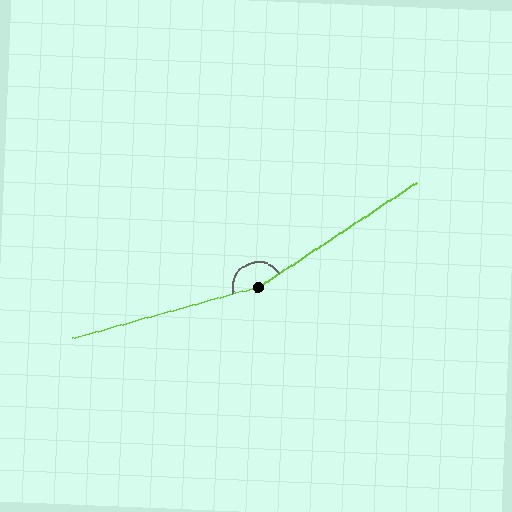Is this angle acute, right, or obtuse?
It is obtuse.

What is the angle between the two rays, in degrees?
Approximately 162 degrees.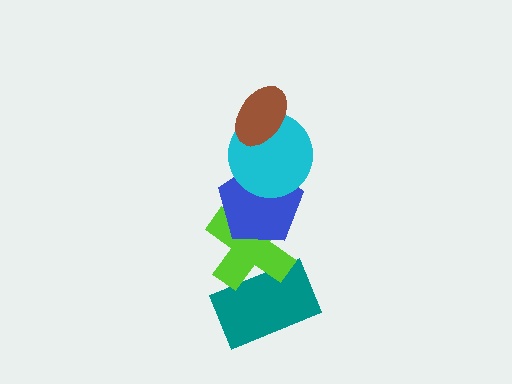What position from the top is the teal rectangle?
The teal rectangle is 5th from the top.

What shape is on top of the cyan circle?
The brown ellipse is on top of the cyan circle.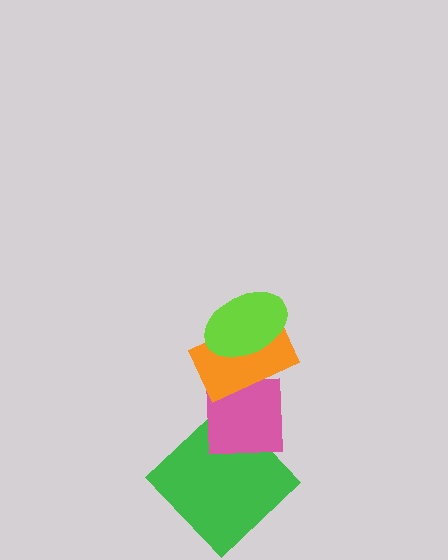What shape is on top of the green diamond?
The pink square is on top of the green diamond.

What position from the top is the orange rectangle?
The orange rectangle is 2nd from the top.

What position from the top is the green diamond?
The green diamond is 4th from the top.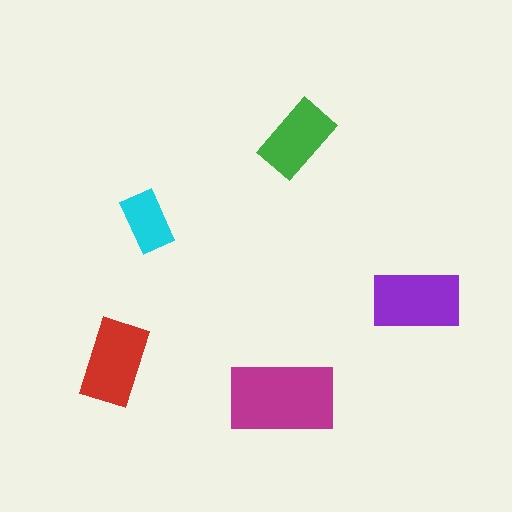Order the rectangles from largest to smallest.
the magenta one, the purple one, the red one, the green one, the cyan one.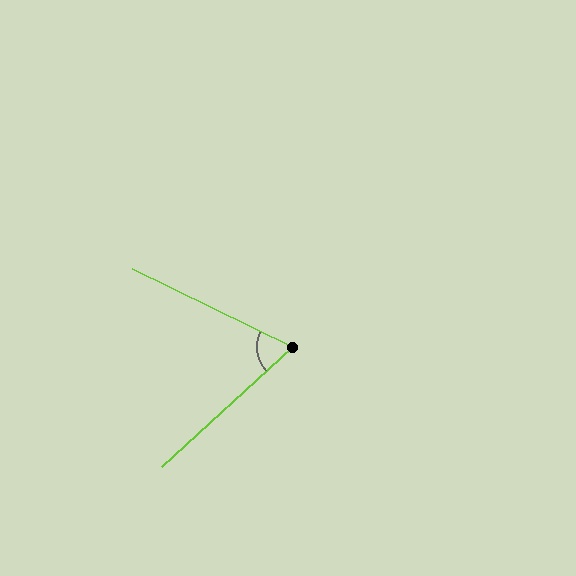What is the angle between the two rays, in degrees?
Approximately 69 degrees.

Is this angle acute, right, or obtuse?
It is acute.